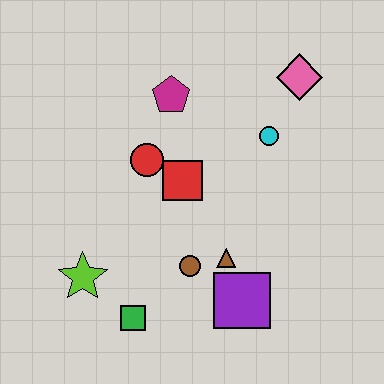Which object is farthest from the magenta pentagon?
The green square is farthest from the magenta pentagon.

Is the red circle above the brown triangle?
Yes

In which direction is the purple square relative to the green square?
The purple square is to the right of the green square.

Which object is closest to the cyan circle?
The pink diamond is closest to the cyan circle.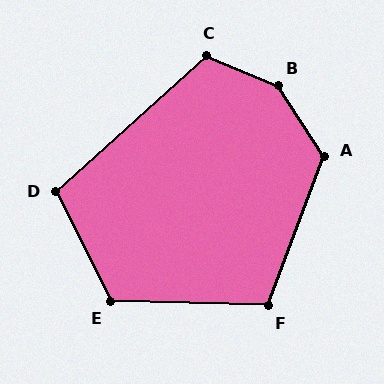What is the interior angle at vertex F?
Approximately 109 degrees (obtuse).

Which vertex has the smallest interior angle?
D, at approximately 105 degrees.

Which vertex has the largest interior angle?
B, at approximately 145 degrees.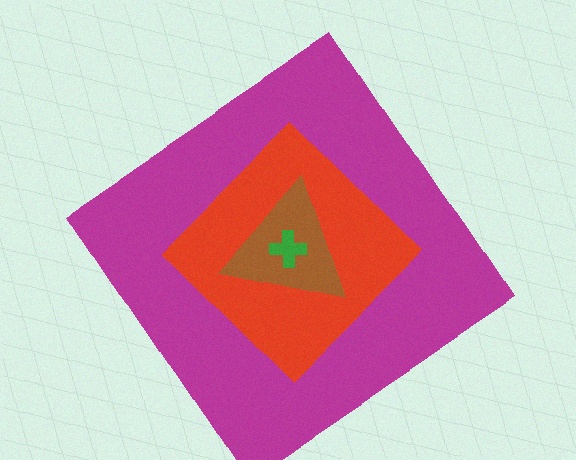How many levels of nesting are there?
4.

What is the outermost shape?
The magenta diamond.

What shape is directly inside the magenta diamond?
The red diamond.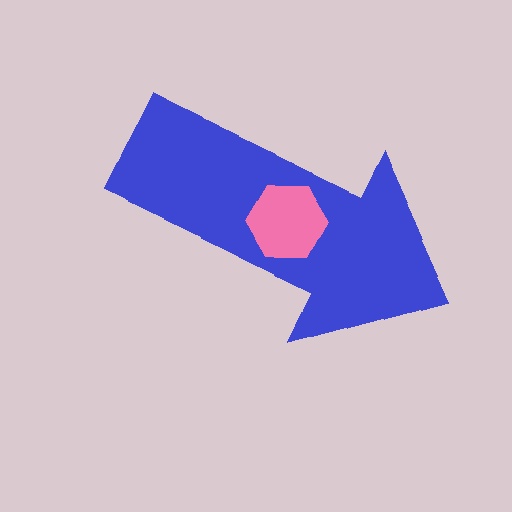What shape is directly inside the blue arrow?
The pink hexagon.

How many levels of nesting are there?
2.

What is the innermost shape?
The pink hexagon.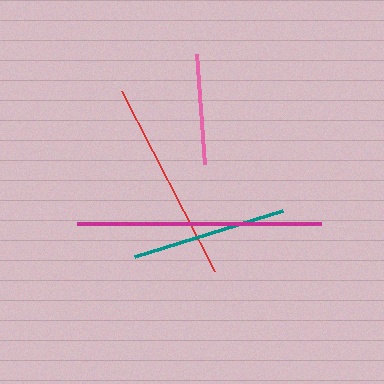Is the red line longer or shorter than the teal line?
The red line is longer than the teal line.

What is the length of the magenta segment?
The magenta segment is approximately 244 pixels long.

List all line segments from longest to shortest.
From longest to shortest: magenta, red, teal, pink.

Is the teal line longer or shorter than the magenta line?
The magenta line is longer than the teal line.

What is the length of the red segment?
The red segment is approximately 203 pixels long.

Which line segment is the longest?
The magenta line is the longest at approximately 244 pixels.